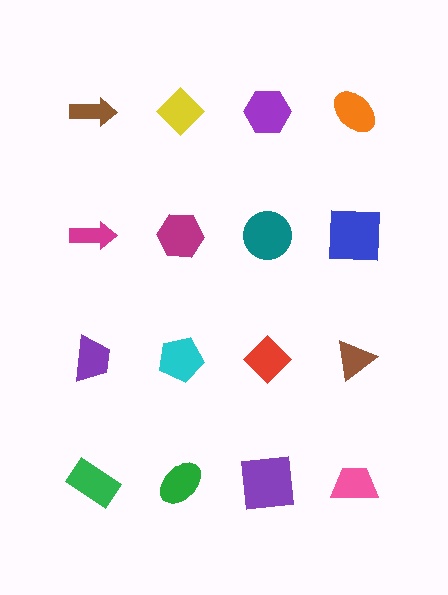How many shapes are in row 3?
4 shapes.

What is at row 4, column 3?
A purple square.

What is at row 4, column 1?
A green rectangle.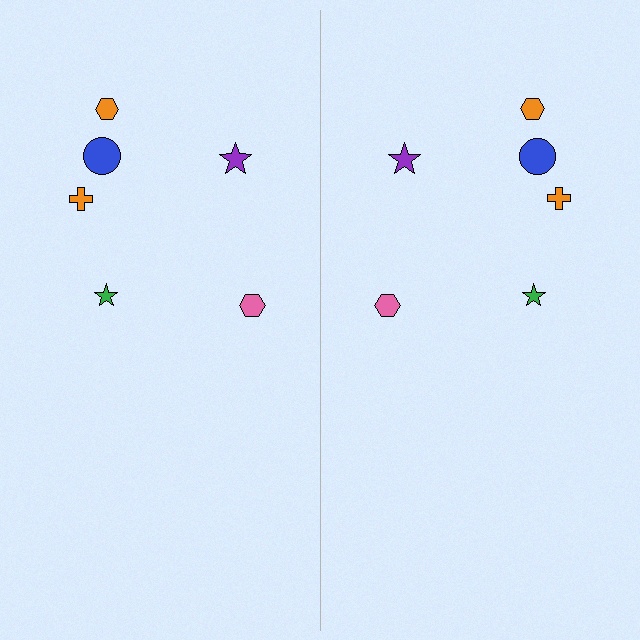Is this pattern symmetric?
Yes, this pattern has bilateral (reflection) symmetry.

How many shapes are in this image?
There are 12 shapes in this image.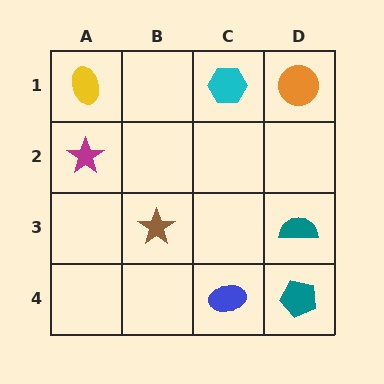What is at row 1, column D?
An orange circle.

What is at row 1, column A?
A yellow ellipse.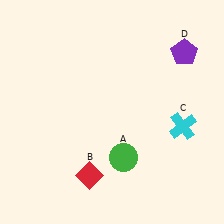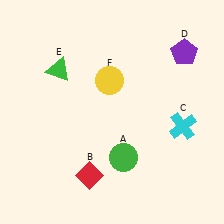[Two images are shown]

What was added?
A green triangle (E), a yellow circle (F) were added in Image 2.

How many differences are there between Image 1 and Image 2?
There are 2 differences between the two images.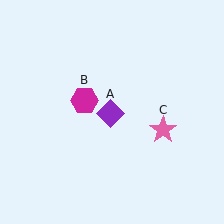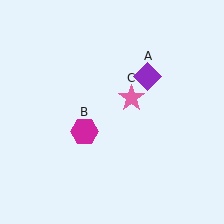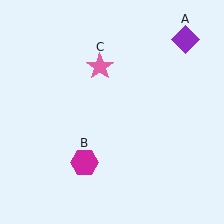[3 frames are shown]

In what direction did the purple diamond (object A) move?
The purple diamond (object A) moved up and to the right.